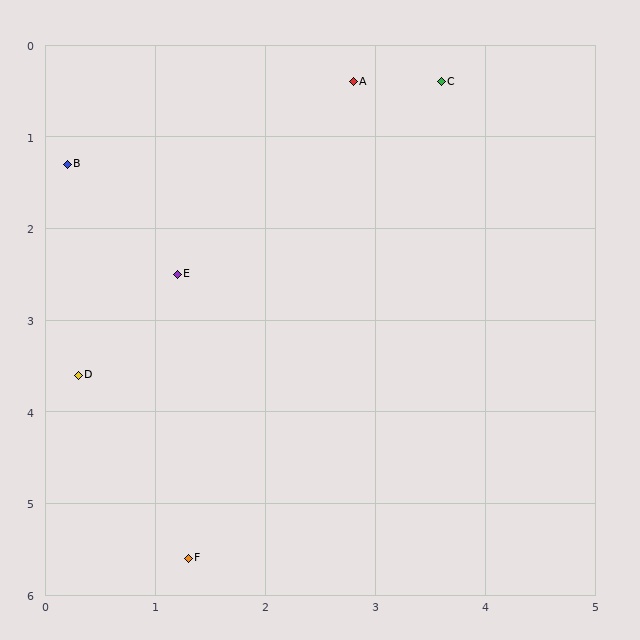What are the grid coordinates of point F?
Point F is at approximately (1.3, 5.6).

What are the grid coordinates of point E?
Point E is at approximately (1.2, 2.5).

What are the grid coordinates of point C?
Point C is at approximately (3.6, 0.4).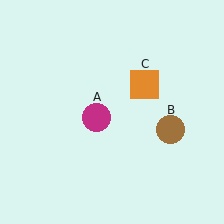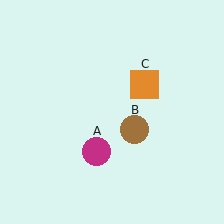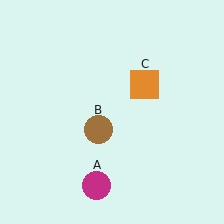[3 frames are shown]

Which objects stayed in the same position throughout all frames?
Orange square (object C) remained stationary.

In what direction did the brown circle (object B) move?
The brown circle (object B) moved left.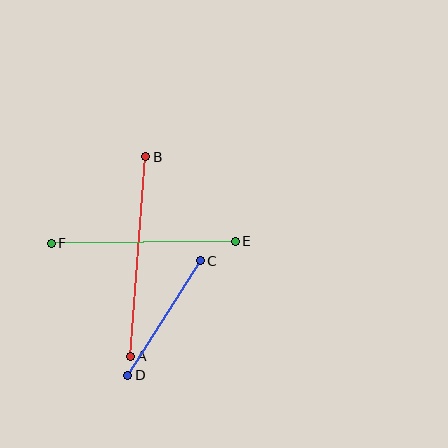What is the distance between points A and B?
The distance is approximately 200 pixels.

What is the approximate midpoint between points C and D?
The midpoint is at approximately (164, 318) pixels.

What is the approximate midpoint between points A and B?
The midpoint is at approximately (138, 256) pixels.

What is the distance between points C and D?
The distance is approximately 135 pixels.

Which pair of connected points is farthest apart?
Points A and B are farthest apart.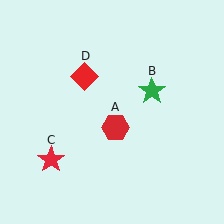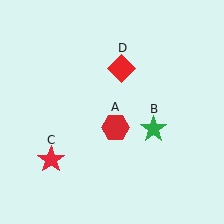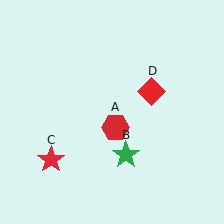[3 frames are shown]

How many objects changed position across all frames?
2 objects changed position: green star (object B), red diamond (object D).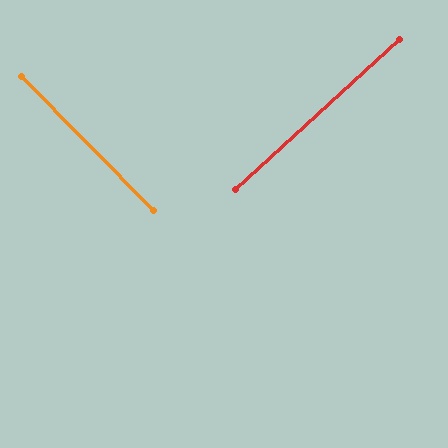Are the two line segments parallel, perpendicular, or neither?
Perpendicular — they meet at approximately 88°.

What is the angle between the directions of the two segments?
Approximately 88 degrees.